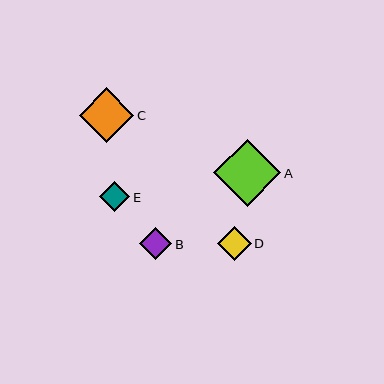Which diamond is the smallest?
Diamond E is the smallest with a size of approximately 30 pixels.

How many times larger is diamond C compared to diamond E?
Diamond C is approximately 1.8 times the size of diamond E.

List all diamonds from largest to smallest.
From largest to smallest: A, C, D, B, E.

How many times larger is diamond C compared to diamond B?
Diamond C is approximately 1.7 times the size of diamond B.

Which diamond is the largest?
Diamond A is the largest with a size of approximately 67 pixels.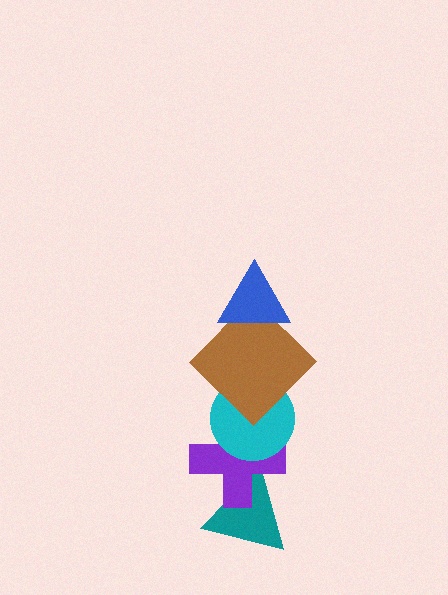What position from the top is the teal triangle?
The teal triangle is 5th from the top.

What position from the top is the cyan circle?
The cyan circle is 3rd from the top.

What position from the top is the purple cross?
The purple cross is 4th from the top.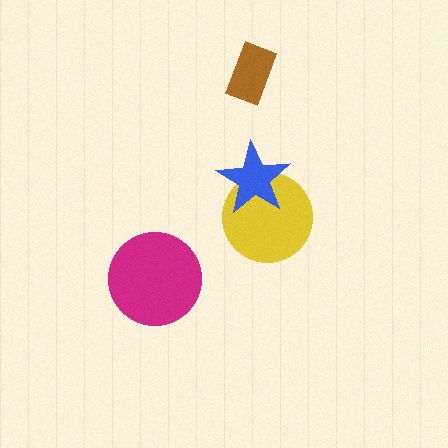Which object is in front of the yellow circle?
The blue star is in front of the yellow circle.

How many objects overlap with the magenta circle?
0 objects overlap with the magenta circle.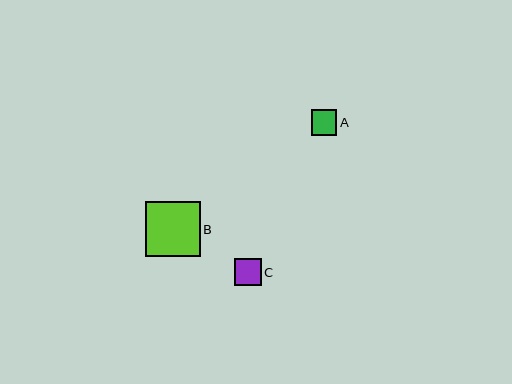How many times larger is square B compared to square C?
Square B is approximately 2.0 times the size of square C.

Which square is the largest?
Square B is the largest with a size of approximately 55 pixels.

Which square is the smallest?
Square A is the smallest with a size of approximately 26 pixels.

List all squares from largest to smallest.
From largest to smallest: B, C, A.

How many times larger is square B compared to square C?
Square B is approximately 2.0 times the size of square C.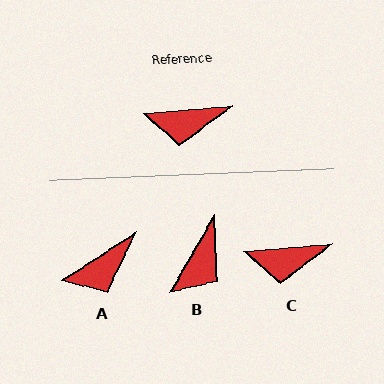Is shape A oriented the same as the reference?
No, it is off by about 28 degrees.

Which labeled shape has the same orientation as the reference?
C.